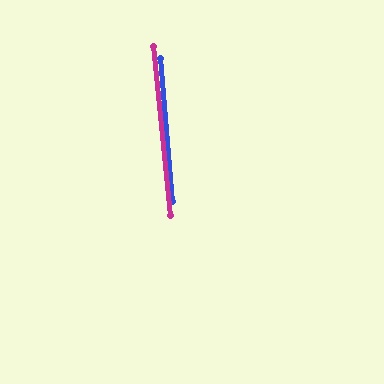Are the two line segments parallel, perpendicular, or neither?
Parallel — their directions differ by only 1.1°.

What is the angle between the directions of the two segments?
Approximately 1 degree.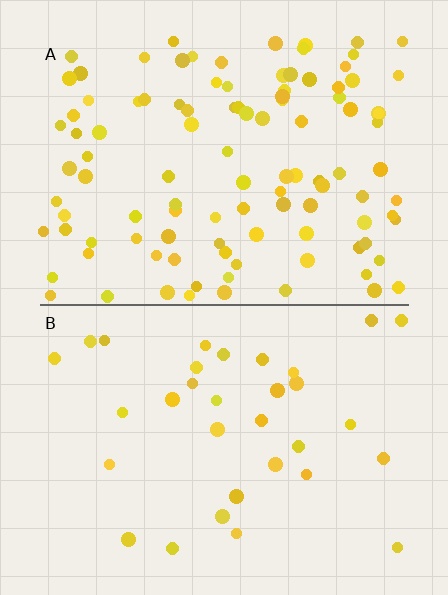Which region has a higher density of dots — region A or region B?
A (the top).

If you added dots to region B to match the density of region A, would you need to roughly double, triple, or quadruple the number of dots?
Approximately triple.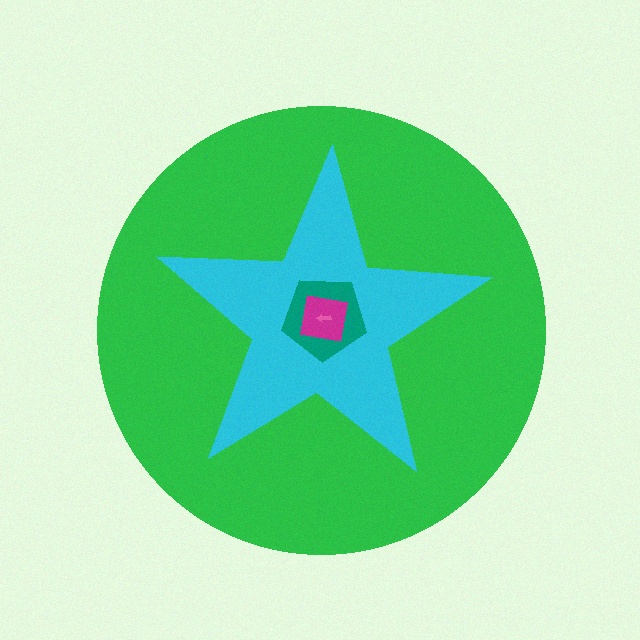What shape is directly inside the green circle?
The cyan star.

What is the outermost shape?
The green circle.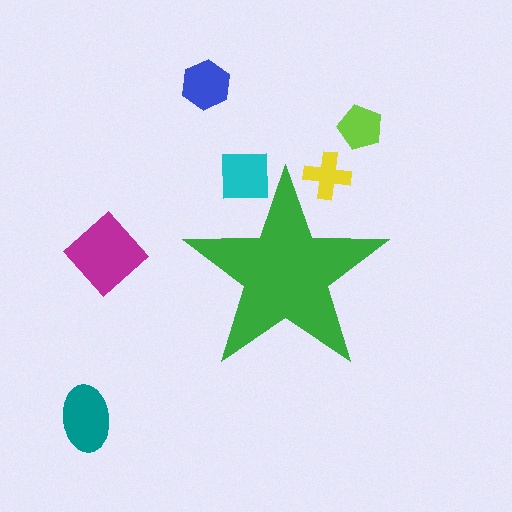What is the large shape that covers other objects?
A green star.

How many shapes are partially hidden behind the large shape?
2 shapes are partially hidden.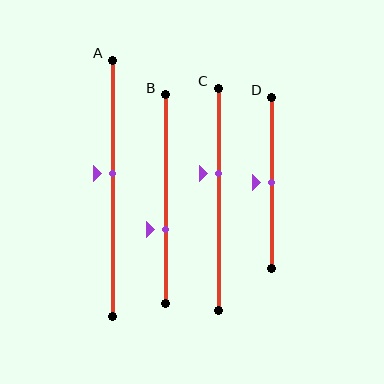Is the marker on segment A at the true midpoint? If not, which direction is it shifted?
No, the marker on segment A is shifted upward by about 6% of the segment length.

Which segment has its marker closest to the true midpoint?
Segment D has its marker closest to the true midpoint.